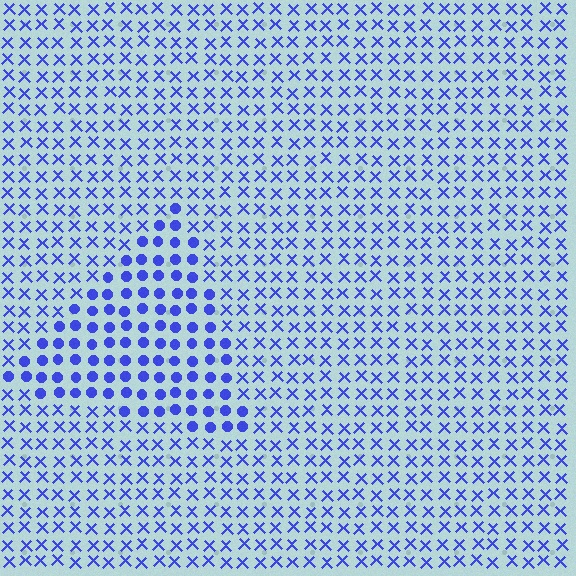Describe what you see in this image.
The image is filled with small blue elements arranged in a uniform grid. A triangle-shaped region contains circles, while the surrounding area contains X marks. The boundary is defined purely by the change in element shape.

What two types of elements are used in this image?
The image uses circles inside the triangle region and X marks outside it.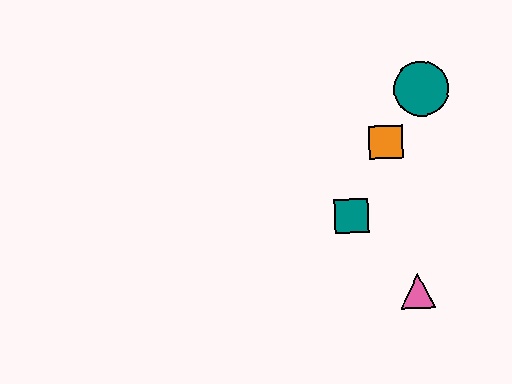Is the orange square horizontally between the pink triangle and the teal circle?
No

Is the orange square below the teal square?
No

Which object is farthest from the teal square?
The teal circle is farthest from the teal square.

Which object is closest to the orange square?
The teal circle is closest to the orange square.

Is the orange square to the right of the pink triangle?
No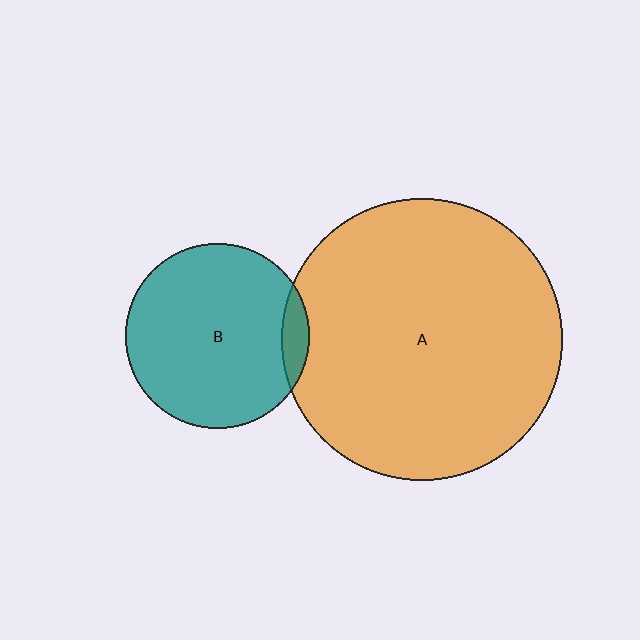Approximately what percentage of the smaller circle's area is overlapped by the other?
Approximately 10%.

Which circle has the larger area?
Circle A (orange).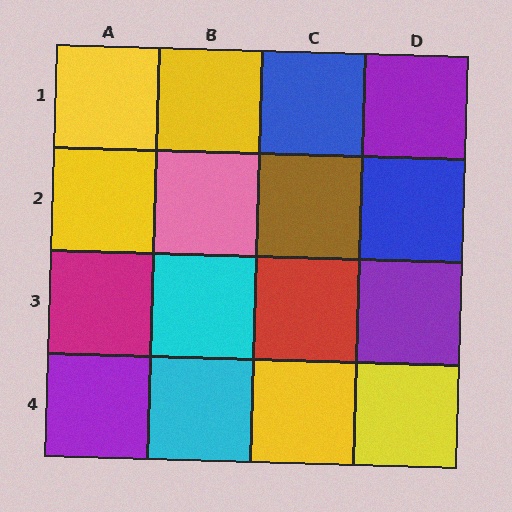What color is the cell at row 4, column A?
Purple.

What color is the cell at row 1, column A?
Yellow.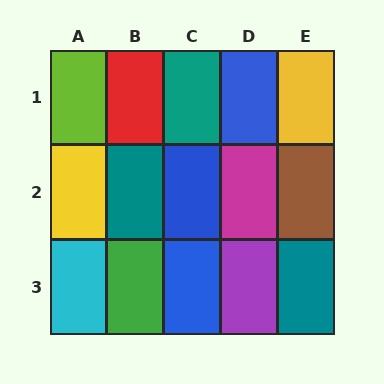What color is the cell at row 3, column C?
Blue.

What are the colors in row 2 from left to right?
Yellow, teal, blue, magenta, brown.